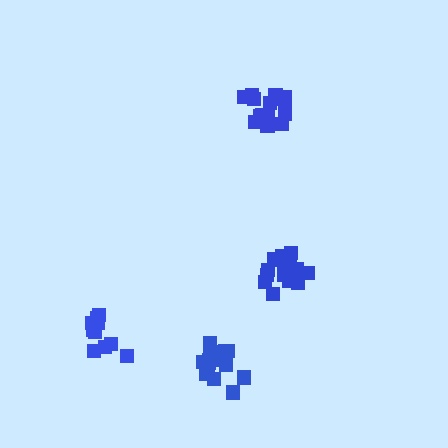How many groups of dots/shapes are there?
There are 4 groups.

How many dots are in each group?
Group 1: 16 dots, Group 2: 17 dots, Group 3: 11 dots, Group 4: 16 dots (60 total).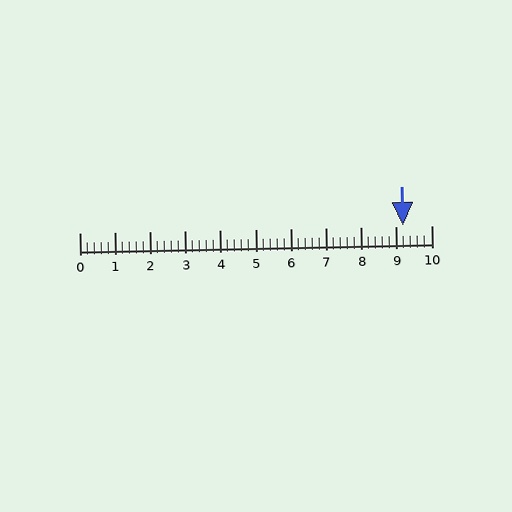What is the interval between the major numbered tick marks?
The major tick marks are spaced 1 units apart.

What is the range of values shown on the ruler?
The ruler shows values from 0 to 10.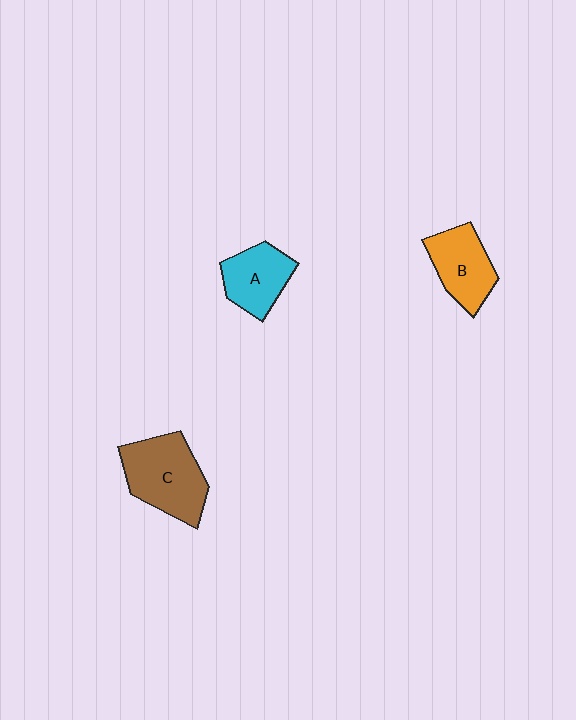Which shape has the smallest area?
Shape A (cyan).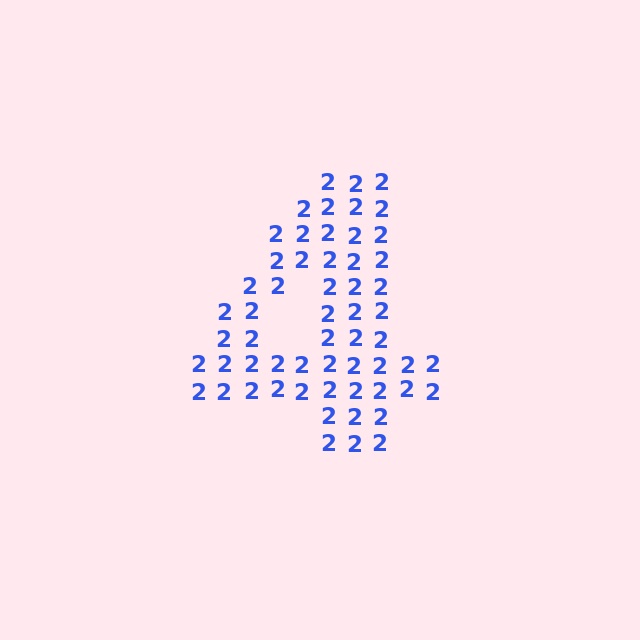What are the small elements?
The small elements are digit 2's.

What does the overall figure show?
The overall figure shows the digit 4.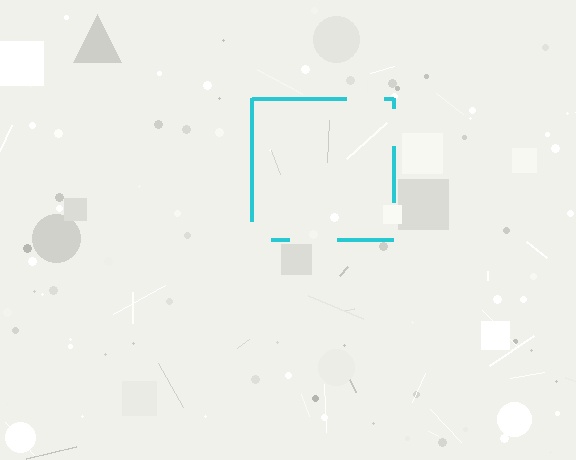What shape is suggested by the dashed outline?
The dashed outline suggests a square.